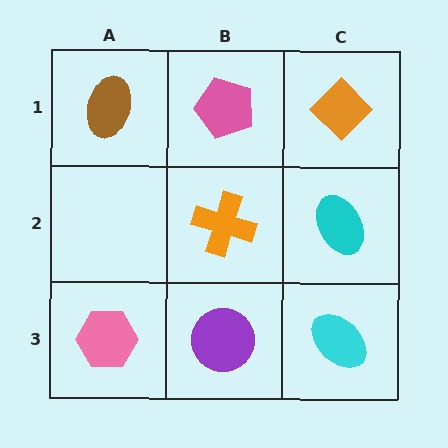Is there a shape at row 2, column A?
No, that cell is empty.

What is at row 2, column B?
An orange cross.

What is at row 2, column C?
A cyan ellipse.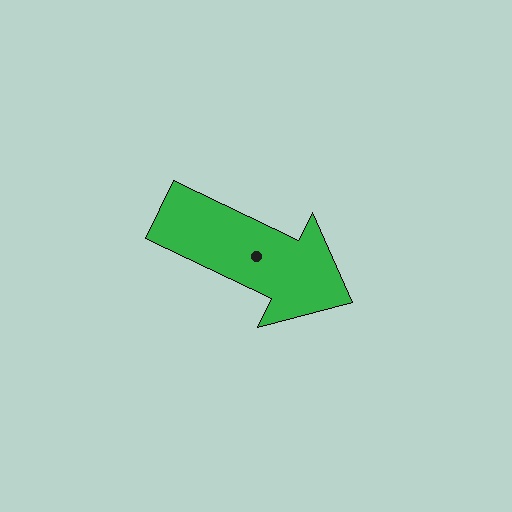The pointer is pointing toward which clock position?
Roughly 4 o'clock.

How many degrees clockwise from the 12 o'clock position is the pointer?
Approximately 116 degrees.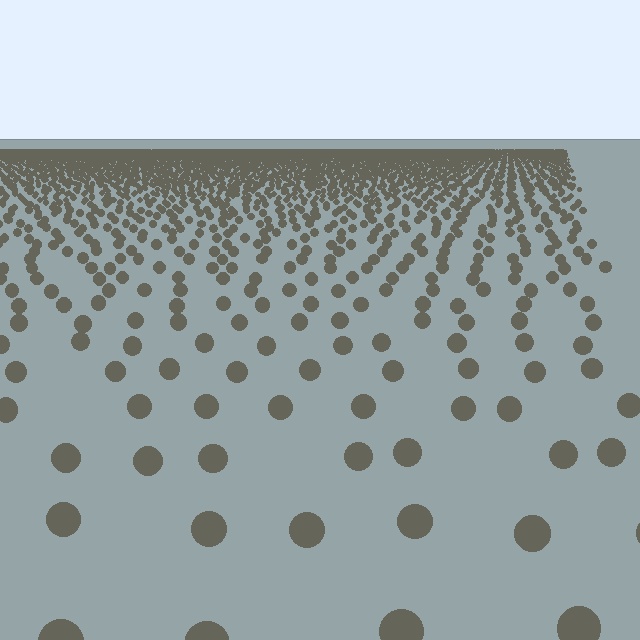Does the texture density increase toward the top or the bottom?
Density increases toward the top.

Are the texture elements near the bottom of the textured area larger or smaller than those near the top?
Larger. Near the bottom, elements are closer to the viewer and appear at a bigger on-screen size.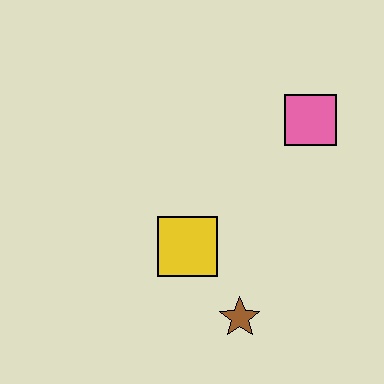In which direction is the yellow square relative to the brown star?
The yellow square is above the brown star.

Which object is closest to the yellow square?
The brown star is closest to the yellow square.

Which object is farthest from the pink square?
The brown star is farthest from the pink square.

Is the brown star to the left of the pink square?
Yes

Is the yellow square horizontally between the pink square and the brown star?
No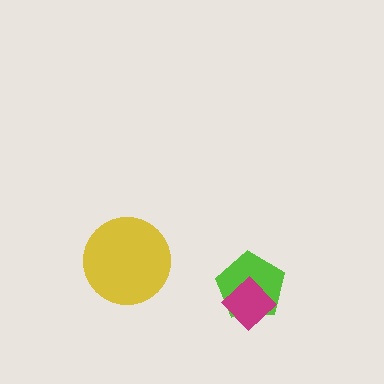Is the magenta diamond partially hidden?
No, no other shape covers it.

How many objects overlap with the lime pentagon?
1 object overlaps with the lime pentagon.